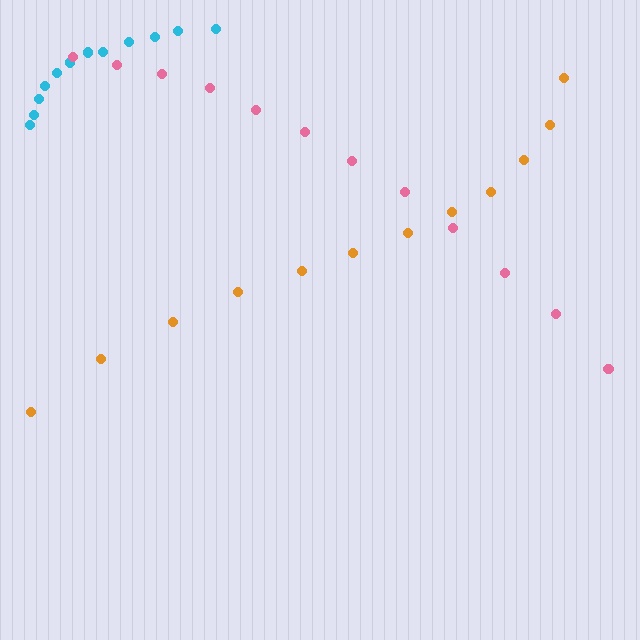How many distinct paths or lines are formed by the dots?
There are 3 distinct paths.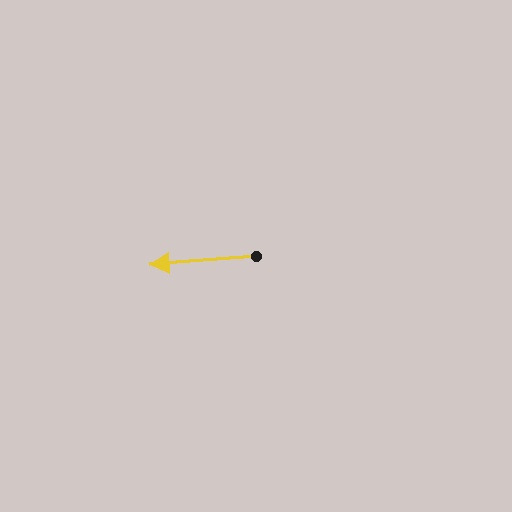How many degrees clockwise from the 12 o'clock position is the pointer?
Approximately 265 degrees.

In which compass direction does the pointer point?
West.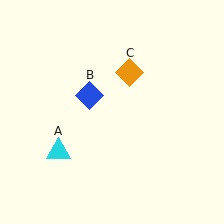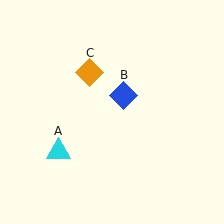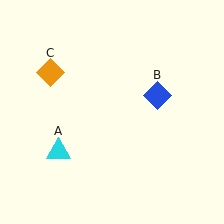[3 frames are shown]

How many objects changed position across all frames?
2 objects changed position: blue diamond (object B), orange diamond (object C).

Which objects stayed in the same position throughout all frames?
Cyan triangle (object A) remained stationary.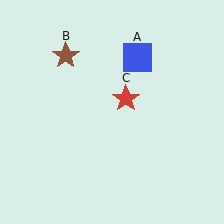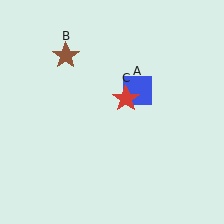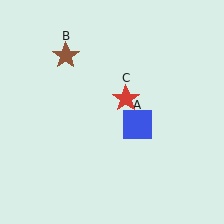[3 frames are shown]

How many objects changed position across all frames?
1 object changed position: blue square (object A).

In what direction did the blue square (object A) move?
The blue square (object A) moved down.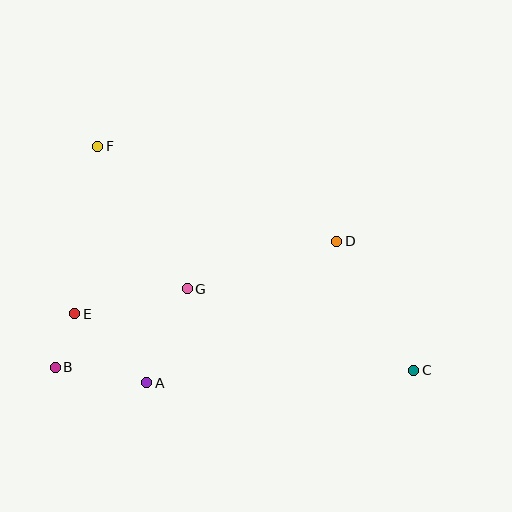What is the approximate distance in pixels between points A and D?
The distance between A and D is approximately 237 pixels.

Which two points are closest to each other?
Points B and E are closest to each other.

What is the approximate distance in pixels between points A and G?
The distance between A and G is approximately 102 pixels.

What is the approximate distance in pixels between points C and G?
The distance between C and G is approximately 241 pixels.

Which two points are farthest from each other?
Points C and F are farthest from each other.